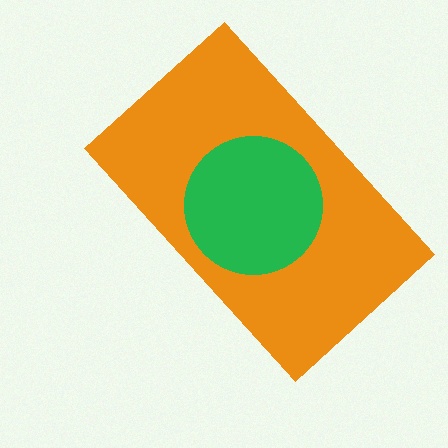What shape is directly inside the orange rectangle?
The green circle.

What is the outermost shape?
The orange rectangle.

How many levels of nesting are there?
2.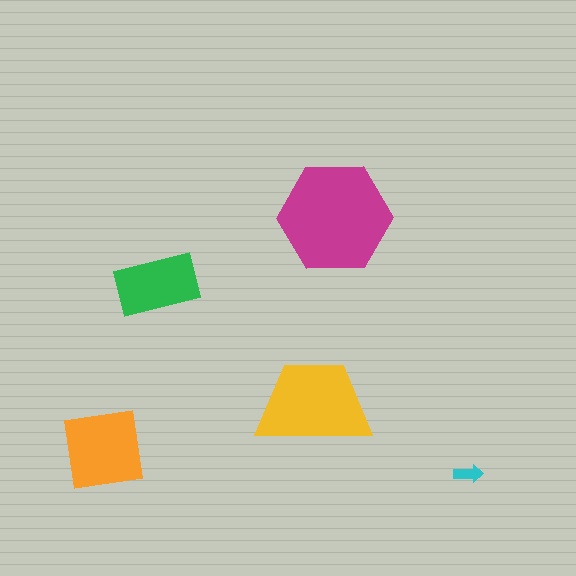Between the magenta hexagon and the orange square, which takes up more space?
The magenta hexagon.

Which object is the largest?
The magenta hexagon.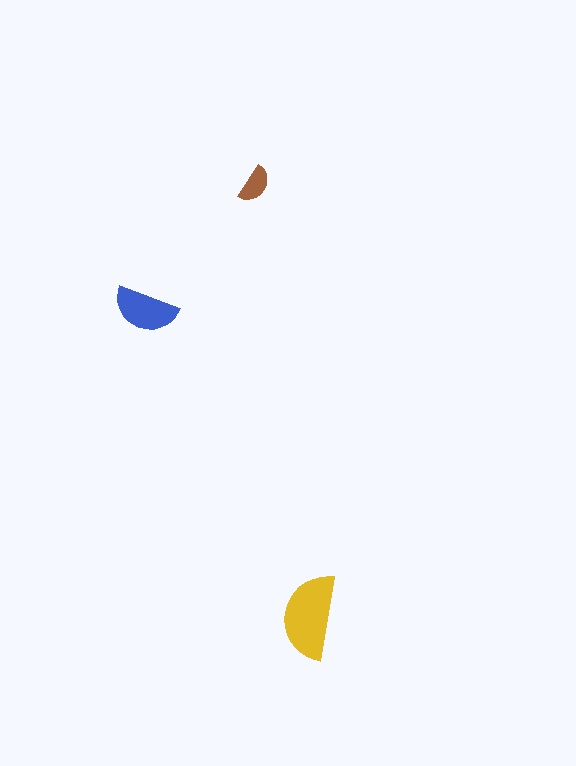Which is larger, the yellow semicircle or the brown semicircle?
The yellow one.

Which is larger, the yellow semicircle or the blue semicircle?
The yellow one.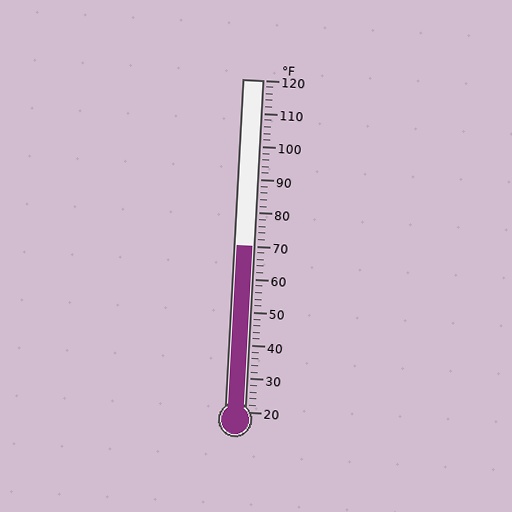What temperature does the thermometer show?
The thermometer shows approximately 70°F.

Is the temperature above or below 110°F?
The temperature is below 110°F.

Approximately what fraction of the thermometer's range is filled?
The thermometer is filled to approximately 50% of its range.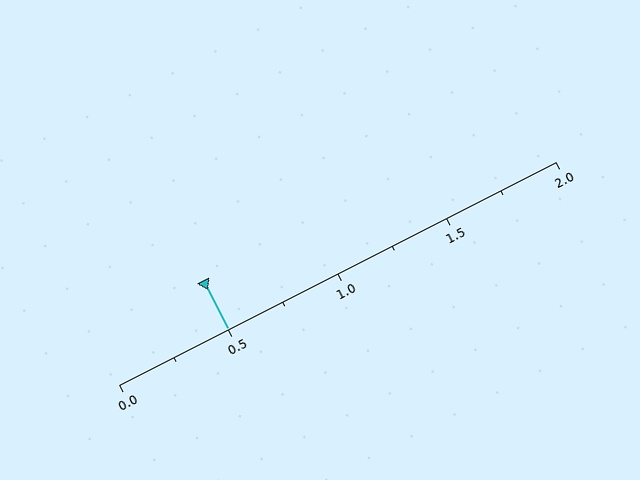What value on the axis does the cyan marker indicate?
The marker indicates approximately 0.5.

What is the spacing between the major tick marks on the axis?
The major ticks are spaced 0.5 apart.